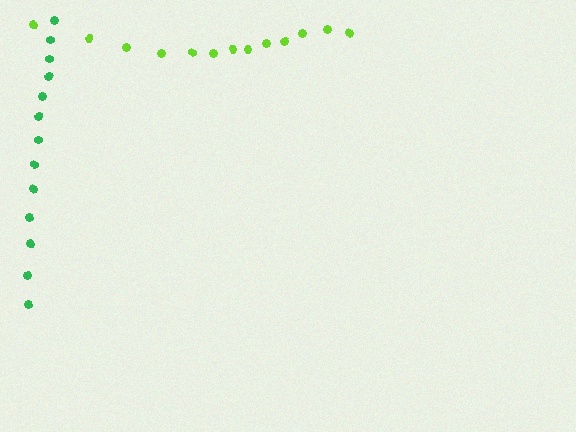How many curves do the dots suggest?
There are 2 distinct paths.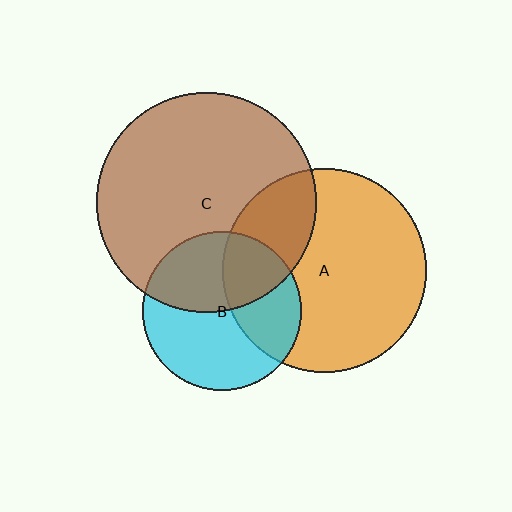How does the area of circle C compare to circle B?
Approximately 1.9 times.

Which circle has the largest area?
Circle C (brown).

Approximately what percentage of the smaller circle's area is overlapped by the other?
Approximately 25%.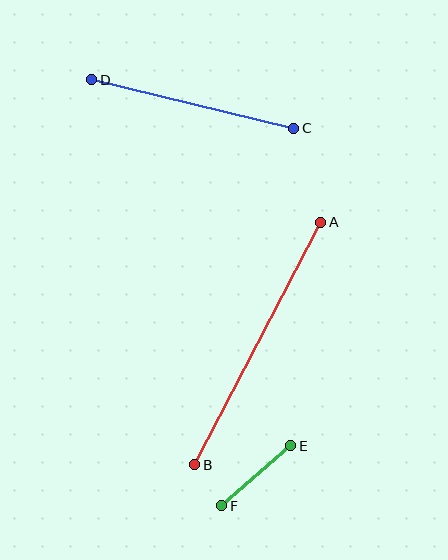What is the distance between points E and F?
The distance is approximately 92 pixels.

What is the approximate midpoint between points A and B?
The midpoint is at approximately (258, 343) pixels.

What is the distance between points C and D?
The distance is approximately 208 pixels.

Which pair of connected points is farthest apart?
Points A and B are farthest apart.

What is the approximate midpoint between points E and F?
The midpoint is at approximately (256, 476) pixels.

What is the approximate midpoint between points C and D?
The midpoint is at approximately (193, 104) pixels.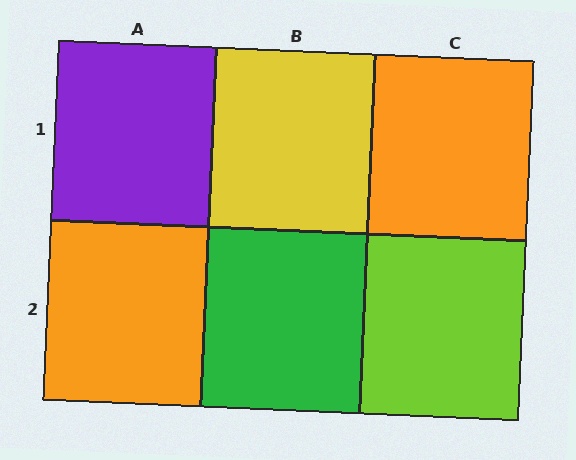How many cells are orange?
2 cells are orange.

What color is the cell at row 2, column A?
Orange.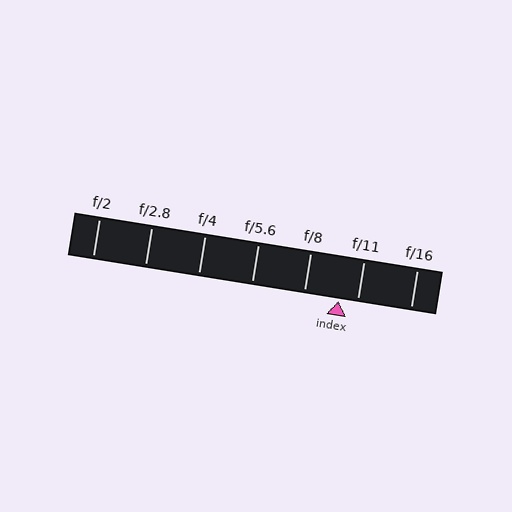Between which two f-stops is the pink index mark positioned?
The index mark is between f/8 and f/11.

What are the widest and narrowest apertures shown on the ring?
The widest aperture shown is f/2 and the narrowest is f/16.